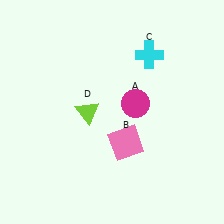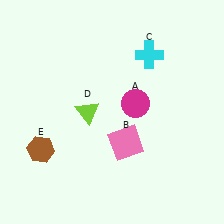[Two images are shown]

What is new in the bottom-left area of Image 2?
A brown hexagon (E) was added in the bottom-left area of Image 2.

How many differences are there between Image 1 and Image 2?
There is 1 difference between the two images.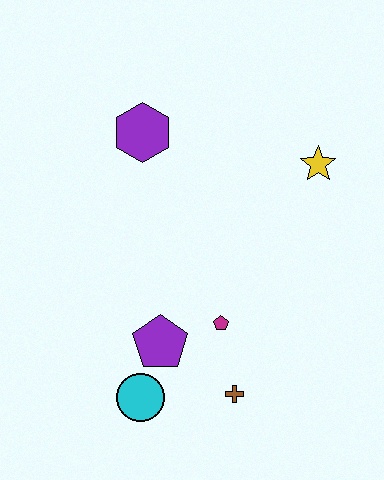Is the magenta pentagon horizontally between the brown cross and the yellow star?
No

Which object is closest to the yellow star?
The purple hexagon is closest to the yellow star.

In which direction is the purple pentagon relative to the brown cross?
The purple pentagon is to the left of the brown cross.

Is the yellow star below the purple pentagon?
No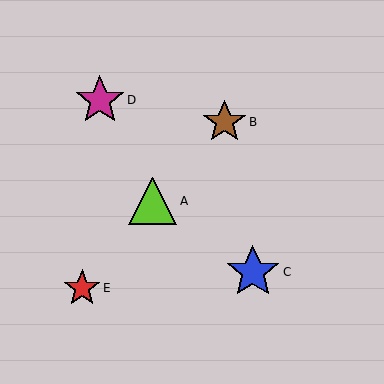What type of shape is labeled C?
Shape C is a blue star.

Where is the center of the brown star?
The center of the brown star is at (225, 122).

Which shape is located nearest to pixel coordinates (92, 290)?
The red star (labeled E) at (82, 288) is nearest to that location.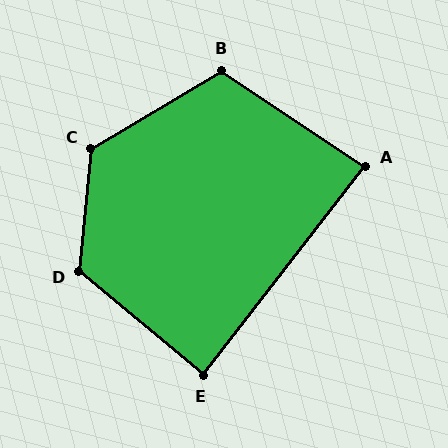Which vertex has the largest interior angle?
C, at approximately 126 degrees.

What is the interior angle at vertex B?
Approximately 116 degrees (obtuse).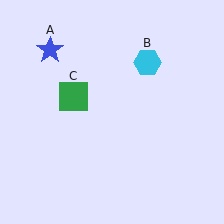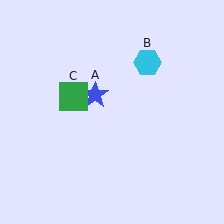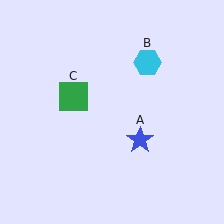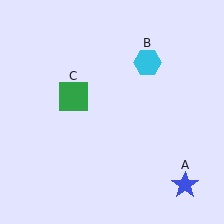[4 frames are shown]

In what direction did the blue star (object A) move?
The blue star (object A) moved down and to the right.